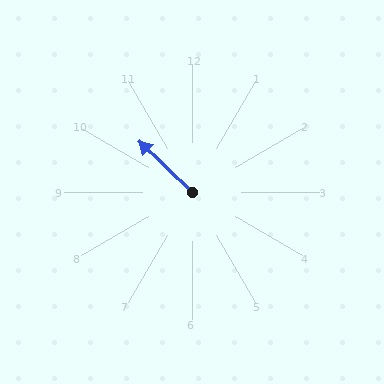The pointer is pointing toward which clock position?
Roughly 10 o'clock.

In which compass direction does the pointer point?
Northwest.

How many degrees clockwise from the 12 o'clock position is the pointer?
Approximately 314 degrees.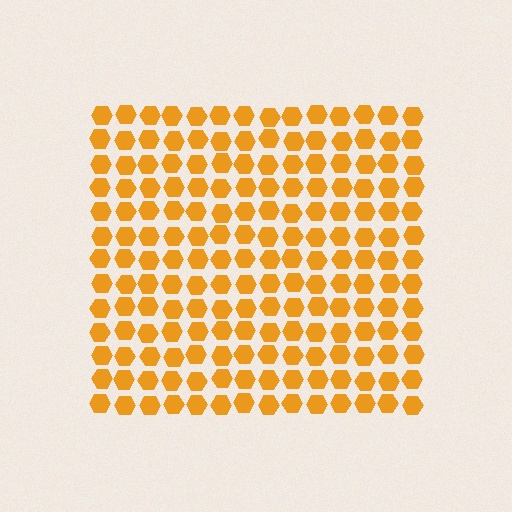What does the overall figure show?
The overall figure shows a square.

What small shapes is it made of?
It is made of small hexagons.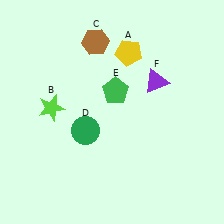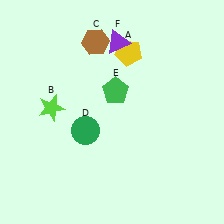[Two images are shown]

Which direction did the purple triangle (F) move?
The purple triangle (F) moved up.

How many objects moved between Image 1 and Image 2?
1 object moved between the two images.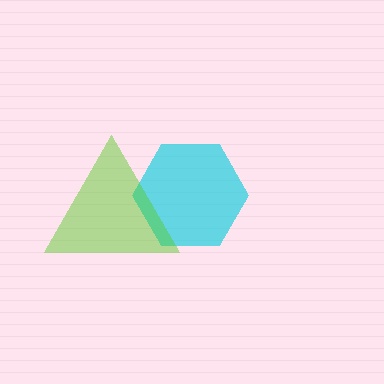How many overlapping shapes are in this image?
There are 2 overlapping shapes in the image.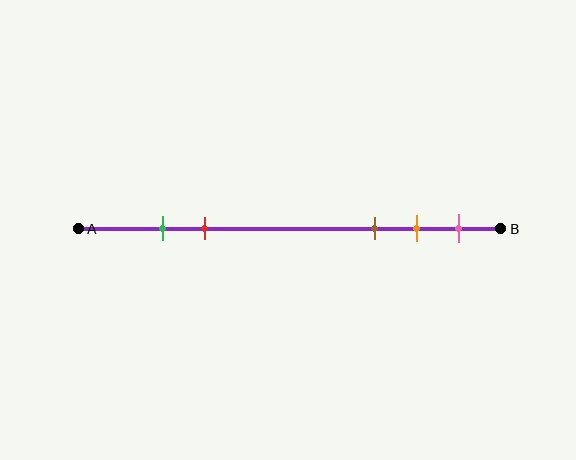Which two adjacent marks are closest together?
The green and red marks are the closest adjacent pair.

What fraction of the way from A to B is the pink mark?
The pink mark is approximately 90% (0.9) of the way from A to B.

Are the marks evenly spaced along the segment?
No, the marks are not evenly spaced.